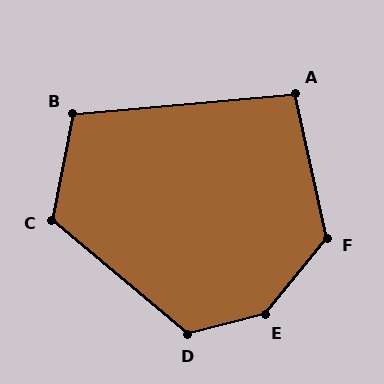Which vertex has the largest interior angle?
E, at approximately 144 degrees.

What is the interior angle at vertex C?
Approximately 119 degrees (obtuse).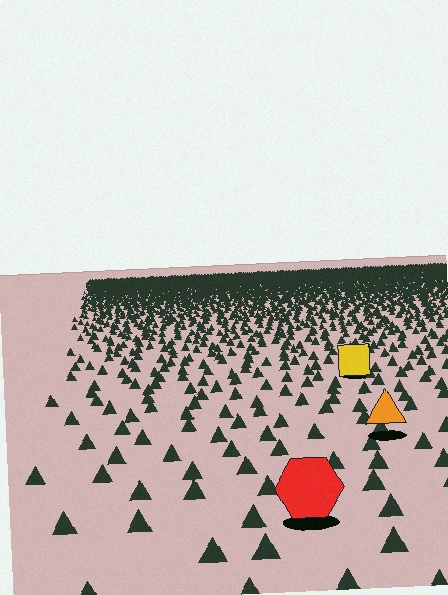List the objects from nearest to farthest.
From nearest to farthest: the red hexagon, the orange triangle, the yellow square.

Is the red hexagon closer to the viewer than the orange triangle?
Yes. The red hexagon is closer — you can tell from the texture gradient: the ground texture is coarser near it.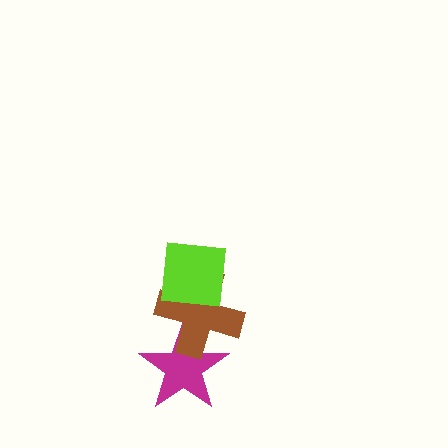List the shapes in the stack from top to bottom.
From top to bottom: the lime square, the brown cross, the magenta star.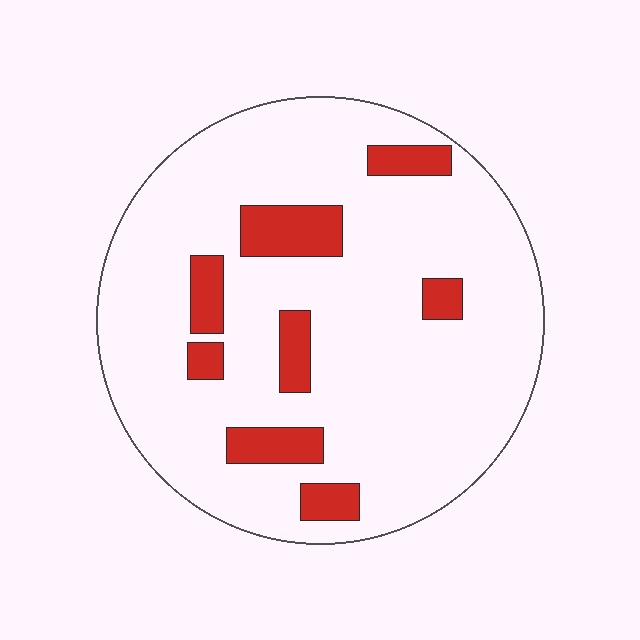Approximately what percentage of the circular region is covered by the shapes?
Approximately 15%.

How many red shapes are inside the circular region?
8.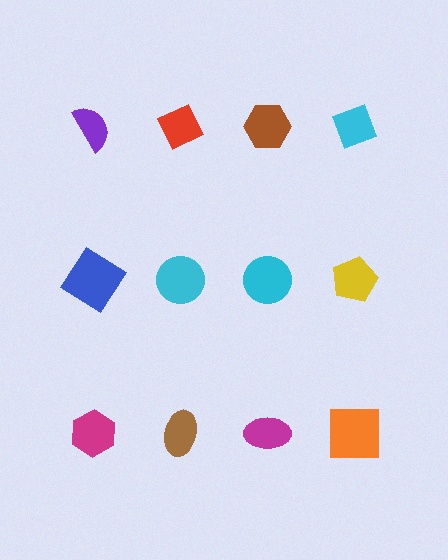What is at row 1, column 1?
A purple semicircle.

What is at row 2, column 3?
A cyan circle.